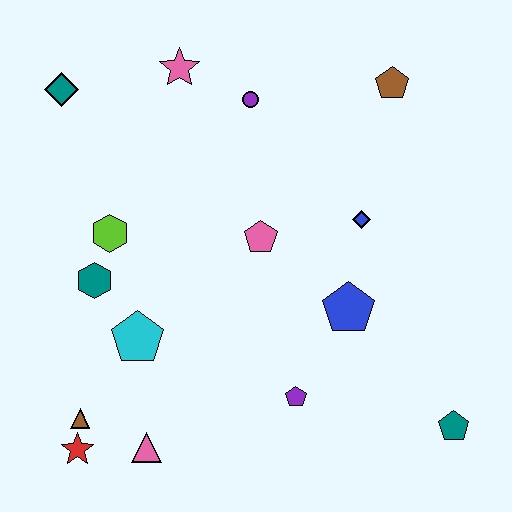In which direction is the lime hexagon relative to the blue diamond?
The lime hexagon is to the left of the blue diamond.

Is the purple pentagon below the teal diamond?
Yes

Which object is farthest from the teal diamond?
The teal pentagon is farthest from the teal diamond.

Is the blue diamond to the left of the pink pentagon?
No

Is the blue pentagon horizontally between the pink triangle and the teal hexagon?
No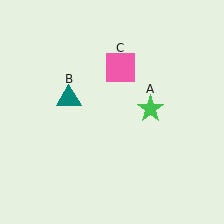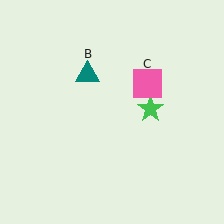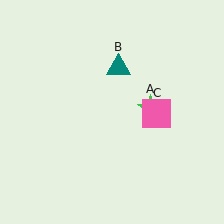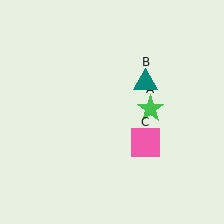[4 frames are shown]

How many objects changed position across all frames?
2 objects changed position: teal triangle (object B), pink square (object C).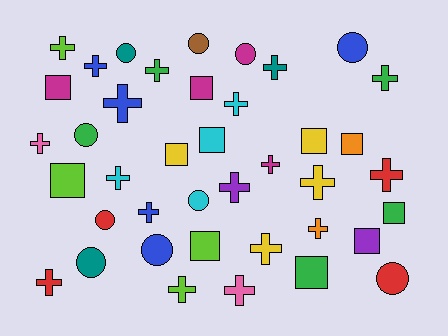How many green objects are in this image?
There are 5 green objects.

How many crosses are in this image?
There are 19 crosses.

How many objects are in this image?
There are 40 objects.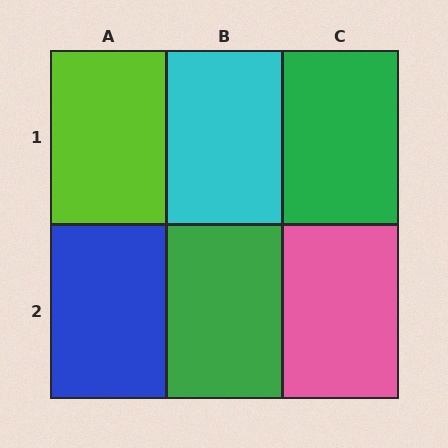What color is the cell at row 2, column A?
Blue.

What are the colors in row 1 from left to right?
Lime, cyan, green.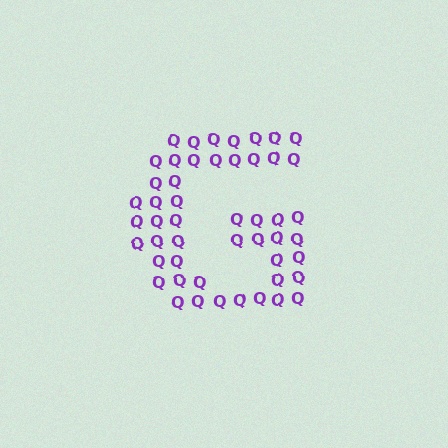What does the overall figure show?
The overall figure shows the letter G.